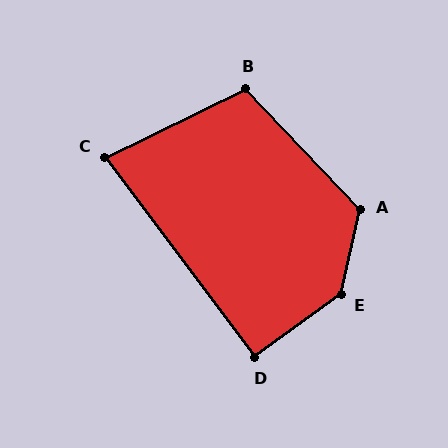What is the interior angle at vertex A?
Approximately 124 degrees (obtuse).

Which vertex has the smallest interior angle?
C, at approximately 79 degrees.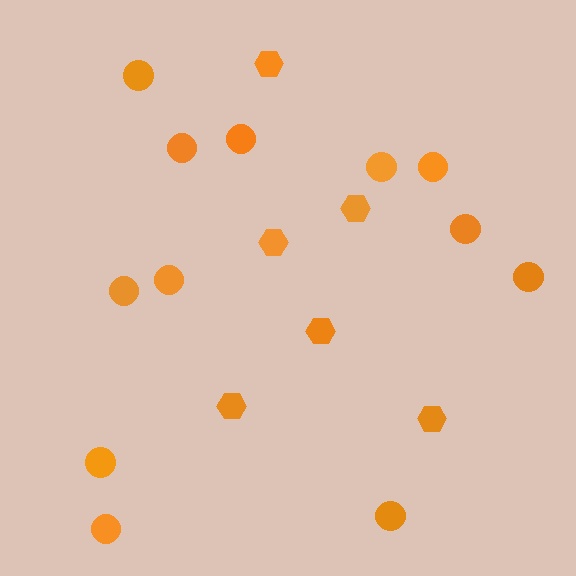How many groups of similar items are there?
There are 2 groups: one group of circles (12) and one group of hexagons (6).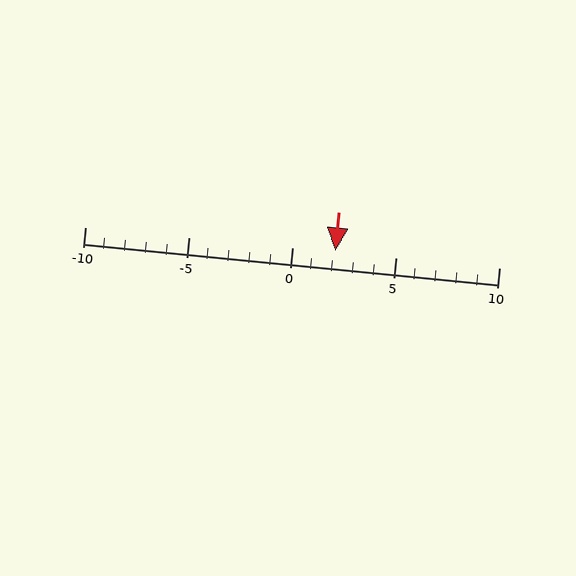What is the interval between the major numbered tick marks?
The major tick marks are spaced 5 units apart.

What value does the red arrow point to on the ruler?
The red arrow points to approximately 2.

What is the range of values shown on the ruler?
The ruler shows values from -10 to 10.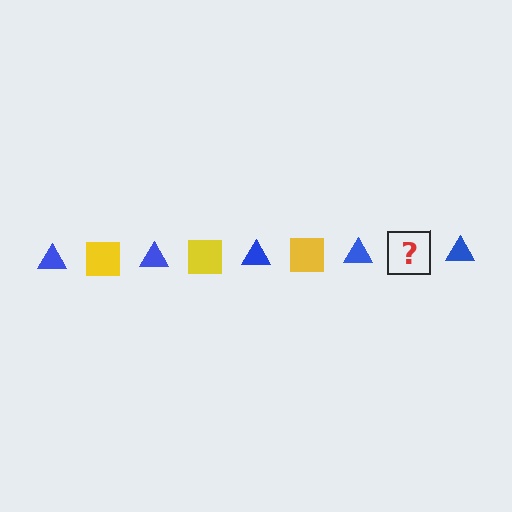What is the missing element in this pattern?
The missing element is a yellow square.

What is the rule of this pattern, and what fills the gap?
The rule is that the pattern alternates between blue triangle and yellow square. The gap should be filled with a yellow square.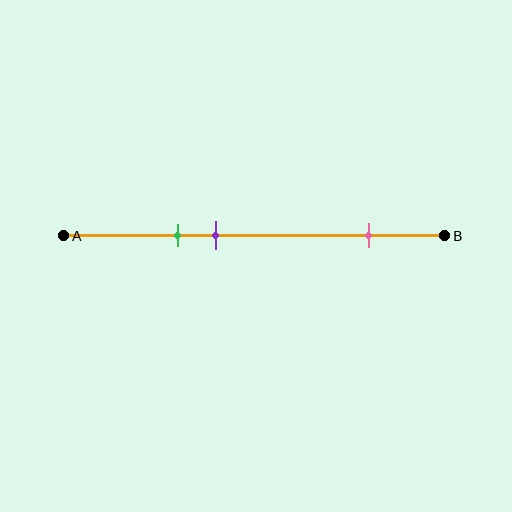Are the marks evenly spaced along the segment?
No, the marks are not evenly spaced.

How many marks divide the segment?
There are 3 marks dividing the segment.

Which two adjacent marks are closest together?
The green and purple marks are the closest adjacent pair.